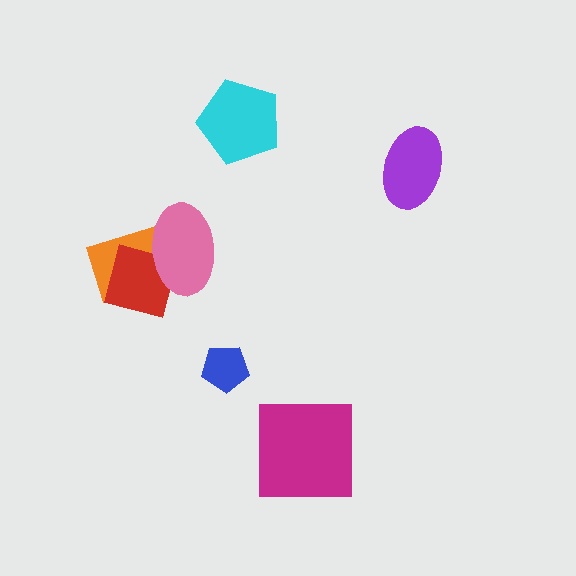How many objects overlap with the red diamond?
2 objects overlap with the red diamond.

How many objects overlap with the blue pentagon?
0 objects overlap with the blue pentagon.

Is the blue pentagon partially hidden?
No, no other shape covers it.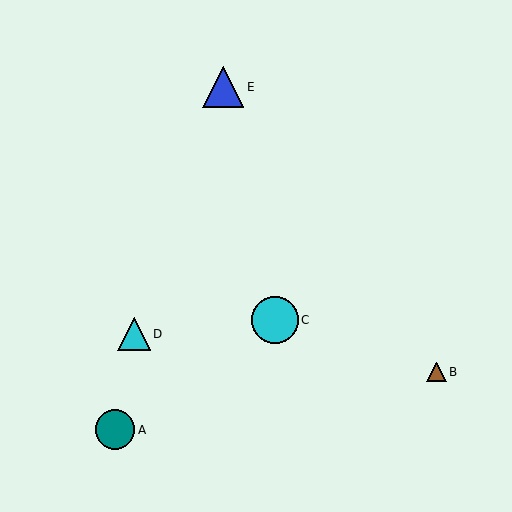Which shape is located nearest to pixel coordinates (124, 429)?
The teal circle (labeled A) at (115, 430) is nearest to that location.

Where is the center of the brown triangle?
The center of the brown triangle is at (437, 372).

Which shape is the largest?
The cyan circle (labeled C) is the largest.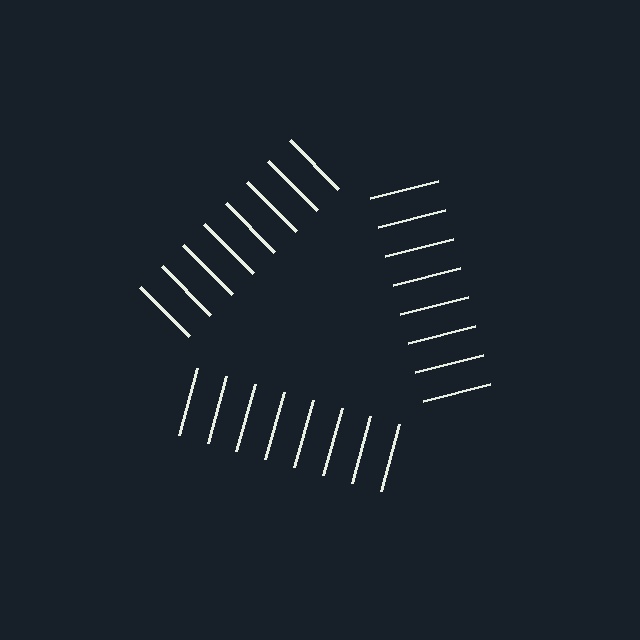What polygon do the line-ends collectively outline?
An illusory triangle — the line segments terminate on its edges but no continuous stroke is drawn.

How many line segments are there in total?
24 — 8 along each of the 3 edges.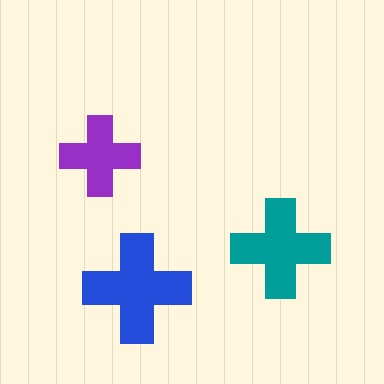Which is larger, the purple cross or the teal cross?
The teal one.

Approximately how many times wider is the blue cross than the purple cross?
About 1.5 times wider.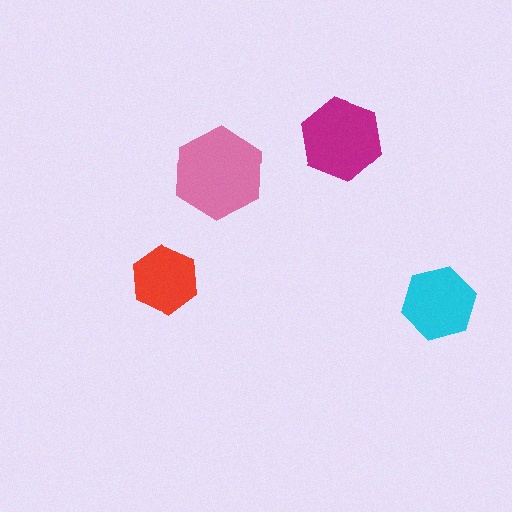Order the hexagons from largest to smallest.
the pink one, the magenta one, the cyan one, the red one.